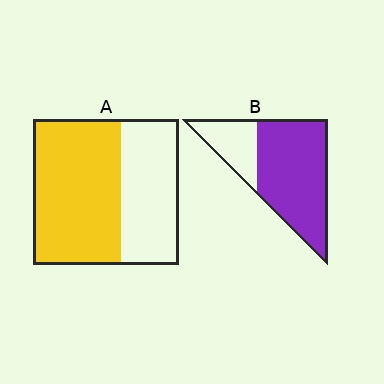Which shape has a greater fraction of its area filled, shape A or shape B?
Shape B.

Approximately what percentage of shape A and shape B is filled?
A is approximately 60% and B is approximately 75%.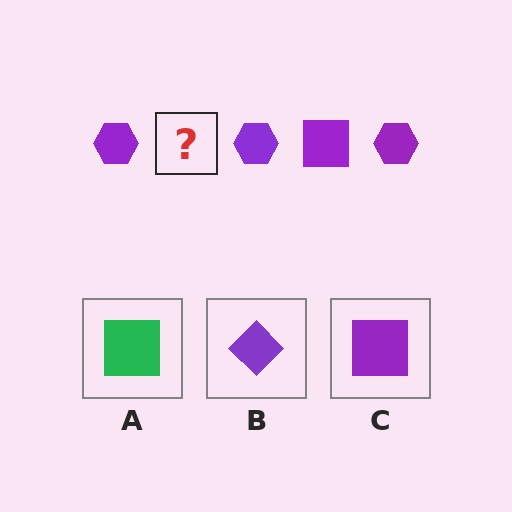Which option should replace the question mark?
Option C.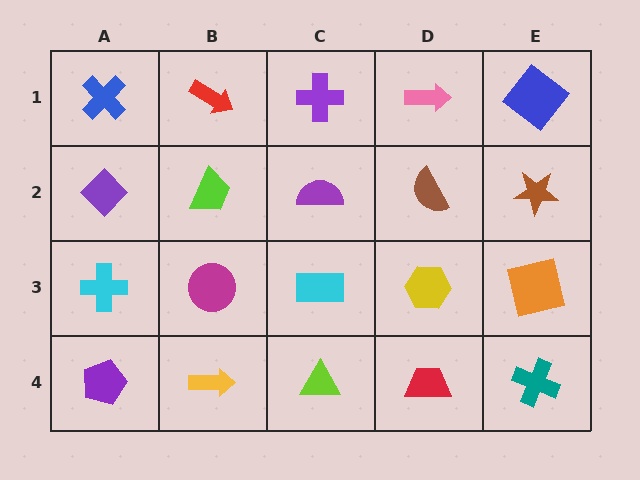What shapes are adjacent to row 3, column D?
A brown semicircle (row 2, column D), a red trapezoid (row 4, column D), a cyan rectangle (row 3, column C), an orange square (row 3, column E).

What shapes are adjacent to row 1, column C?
A purple semicircle (row 2, column C), a red arrow (row 1, column B), a pink arrow (row 1, column D).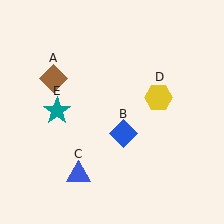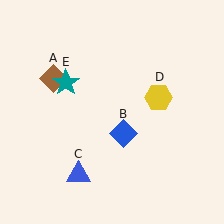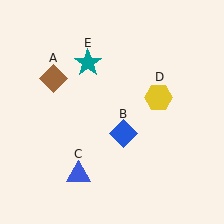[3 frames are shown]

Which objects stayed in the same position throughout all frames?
Brown diamond (object A) and blue diamond (object B) and blue triangle (object C) and yellow hexagon (object D) remained stationary.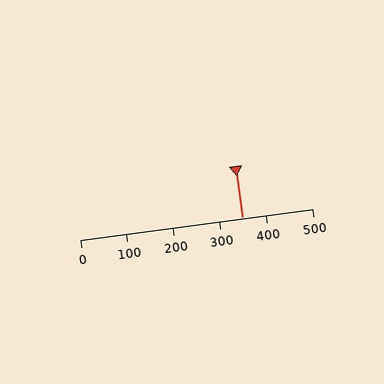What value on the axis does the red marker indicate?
The marker indicates approximately 350.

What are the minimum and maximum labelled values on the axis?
The axis runs from 0 to 500.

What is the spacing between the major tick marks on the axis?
The major ticks are spaced 100 apart.